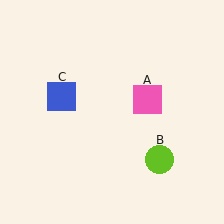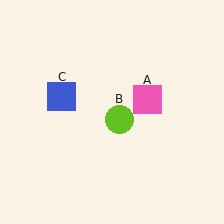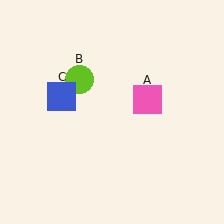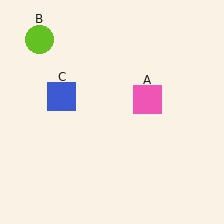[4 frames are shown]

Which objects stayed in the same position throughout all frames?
Pink square (object A) and blue square (object C) remained stationary.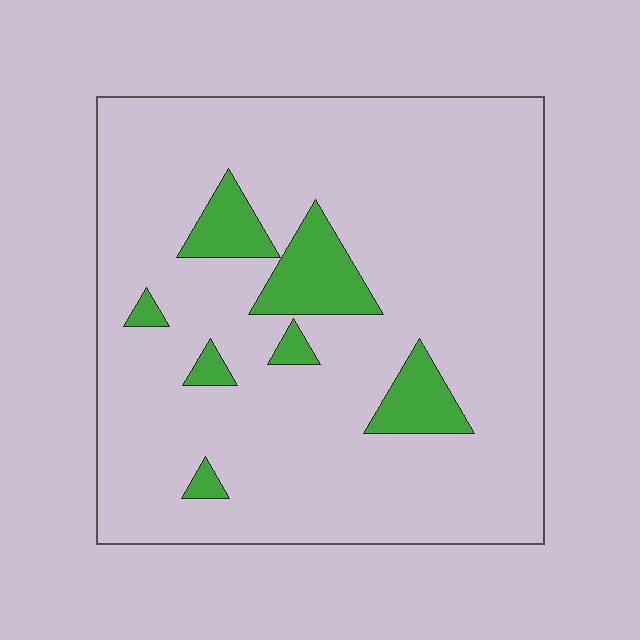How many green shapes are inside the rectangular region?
7.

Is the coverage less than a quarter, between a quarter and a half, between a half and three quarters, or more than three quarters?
Less than a quarter.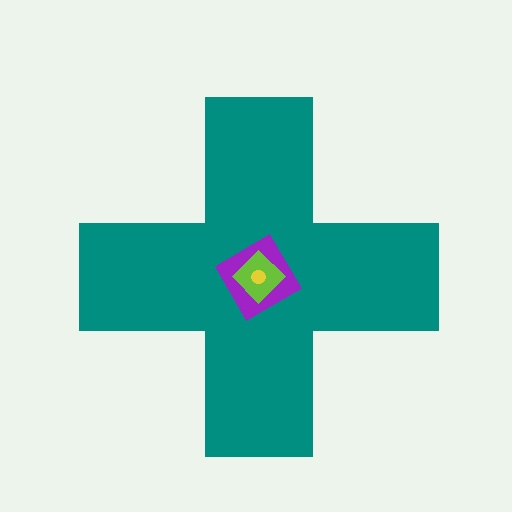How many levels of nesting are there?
4.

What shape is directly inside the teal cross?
The purple diamond.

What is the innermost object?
The yellow circle.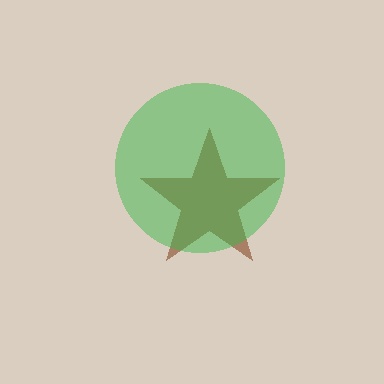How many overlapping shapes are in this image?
There are 2 overlapping shapes in the image.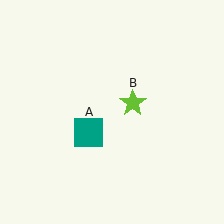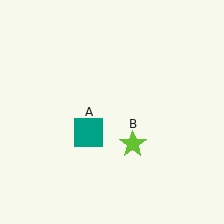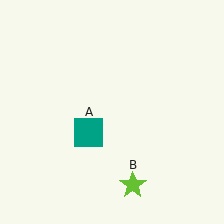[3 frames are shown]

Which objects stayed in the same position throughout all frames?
Teal square (object A) remained stationary.